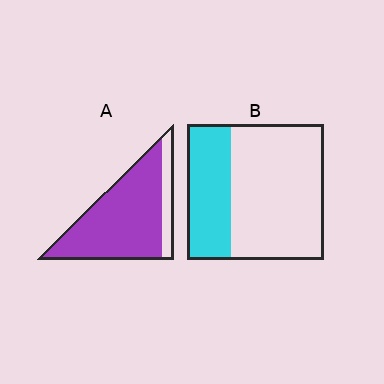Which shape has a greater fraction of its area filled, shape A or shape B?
Shape A.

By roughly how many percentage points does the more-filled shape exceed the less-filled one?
By roughly 50 percentage points (A over B).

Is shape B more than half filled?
No.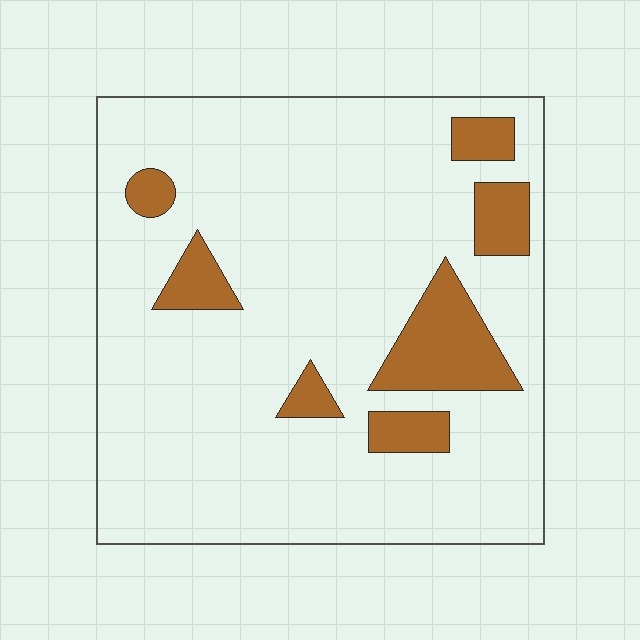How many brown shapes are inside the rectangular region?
7.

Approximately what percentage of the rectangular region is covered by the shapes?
Approximately 15%.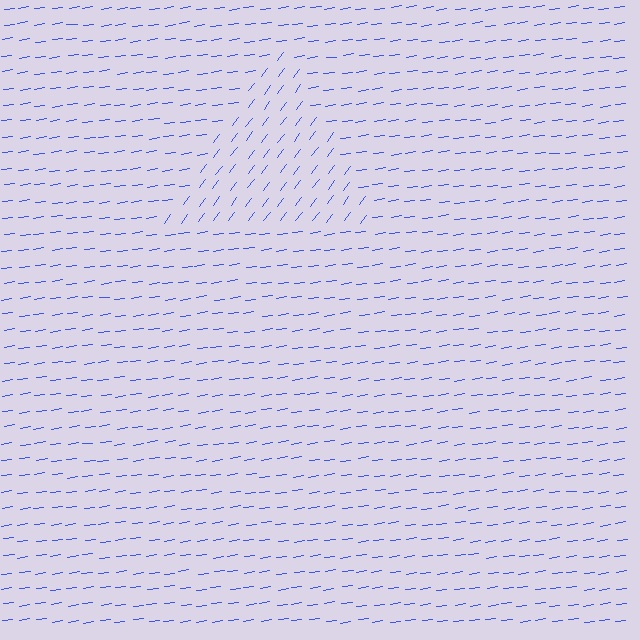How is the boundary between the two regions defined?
The boundary is defined purely by a change in line orientation (approximately 45 degrees difference). All lines are the same color and thickness.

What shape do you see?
I see a triangle.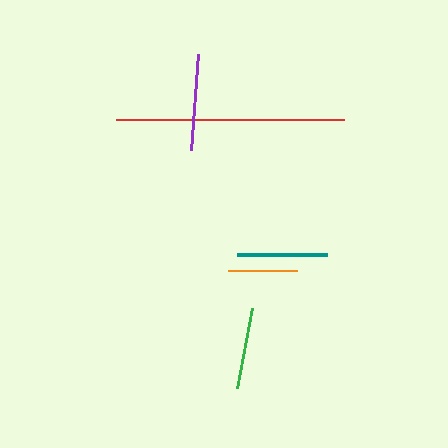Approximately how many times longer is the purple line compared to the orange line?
The purple line is approximately 1.4 times the length of the orange line.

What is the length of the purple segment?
The purple segment is approximately 96 pixels long.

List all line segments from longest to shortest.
From longest to shortest: red, purple, teal, green, orange.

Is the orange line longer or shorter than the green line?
The green line is longer than the orange line.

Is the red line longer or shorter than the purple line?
The red line is longer than the purple line.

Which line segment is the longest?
The red line is the longest at approximately 229 pixels.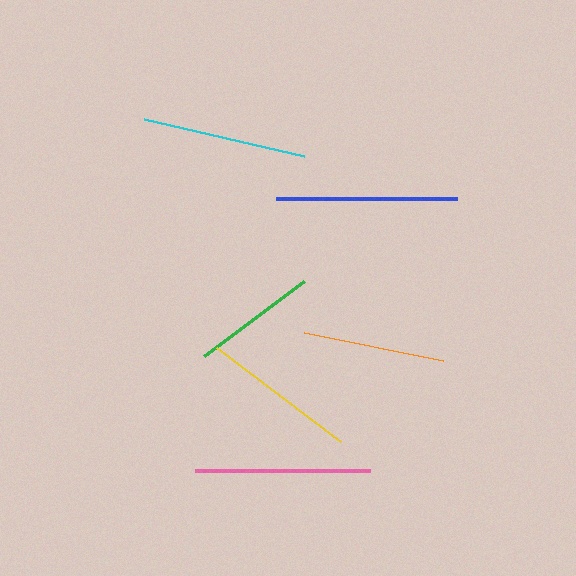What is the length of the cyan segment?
The cyan segment is approximately 164 pixels long.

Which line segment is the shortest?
The green line is the shortest at approximately 125 pixels.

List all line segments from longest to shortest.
From longest to shortest: blue, pink, cyan, yellow, orange, green.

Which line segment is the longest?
The blue line is the longest at approximately 181 pixels.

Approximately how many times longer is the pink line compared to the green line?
The pink line is approximately 1.4 times the length of the green line.